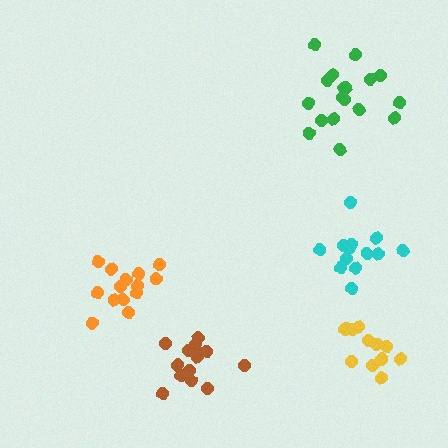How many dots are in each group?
Group 1: 12 dots, Group 2: 18 dots, Group 3: 14 dots, Group 4: 13 dots, Group 5: 15 dots (72 total).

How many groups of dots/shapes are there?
There are 5 groups.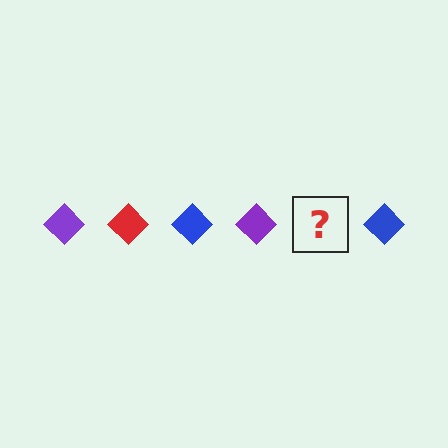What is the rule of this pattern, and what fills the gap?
The rule is that the pattern cycles through purple, red, blue diamonds. The gap should be filled with a red diamond.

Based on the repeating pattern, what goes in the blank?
The blank should be a red diamond.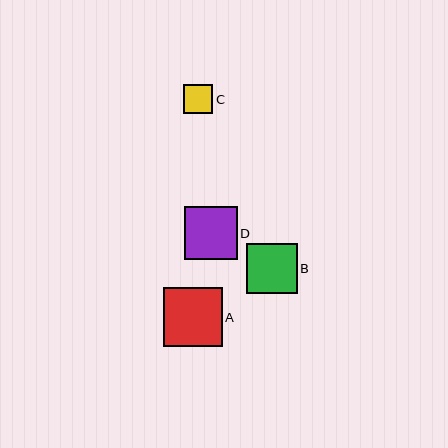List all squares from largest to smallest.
From largest to smallest: A, D, B, C.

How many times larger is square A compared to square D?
Square A is approximately 1.1 times the size of square D.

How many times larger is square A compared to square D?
Square A is approximately 1.1 times the size of square D.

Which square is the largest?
Square A is the largest with a size of approximately 59 pixels.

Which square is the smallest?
Square C is the smallest with a size of approximately 29 pixels.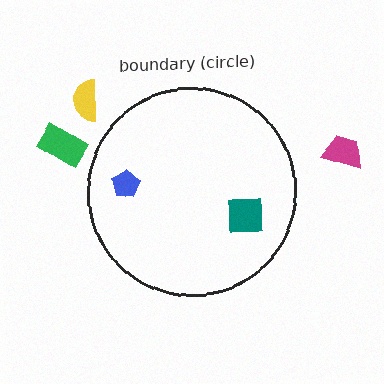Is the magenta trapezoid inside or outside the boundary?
Outside.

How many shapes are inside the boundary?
2 inside, 3 outside.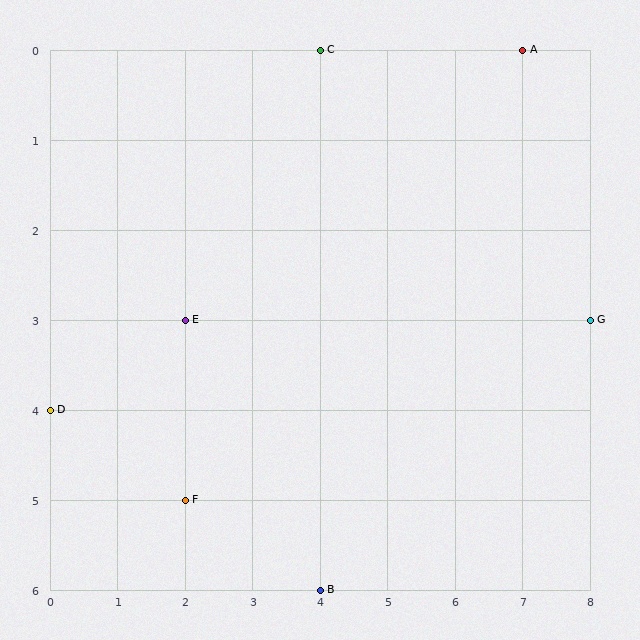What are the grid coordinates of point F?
Point F is at grid coordinates (2, 5).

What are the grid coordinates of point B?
Point B is at grid coordinates (4, 6).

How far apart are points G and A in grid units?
Points G and A are 1 column and 3 rows apart (about 3.2 grid units diagonally).